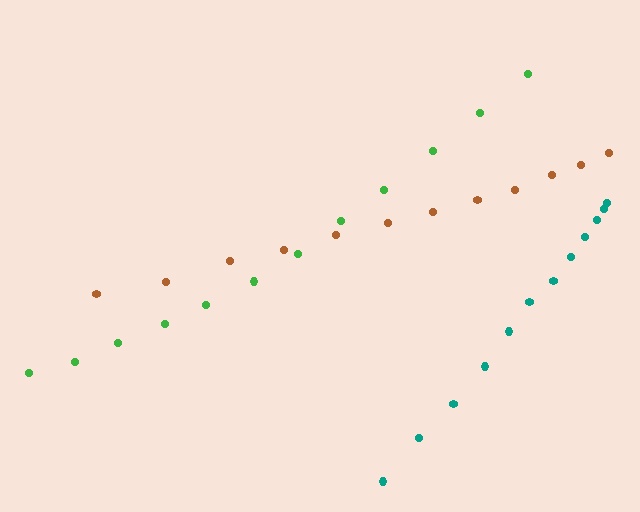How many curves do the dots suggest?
There are 3 distinct paths.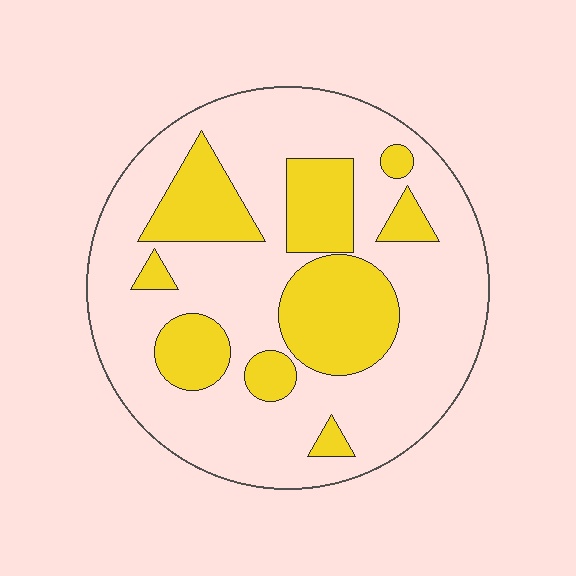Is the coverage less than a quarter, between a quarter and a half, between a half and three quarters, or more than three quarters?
Between a quarter and a half.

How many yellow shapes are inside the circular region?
9.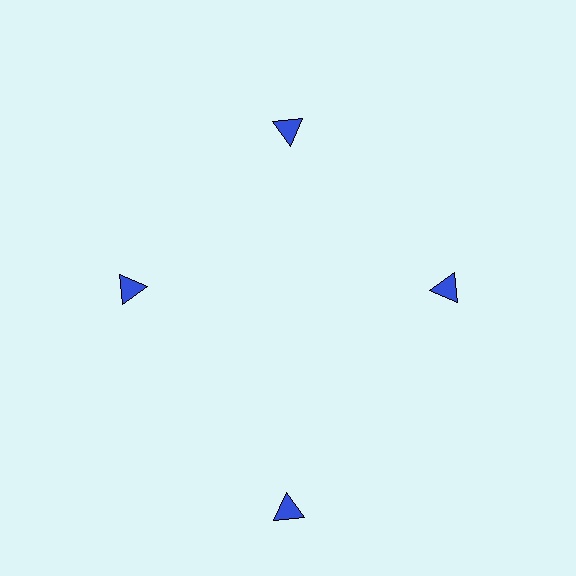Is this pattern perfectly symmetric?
No. The 4 blue triangles are arranged in a ring, but one element near the 6 o'clock position is pushed outward from the center, breaking the 4-fold rotational symmetry.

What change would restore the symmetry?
The symmetry would be restored by moving it inward, back onto the ring so that all 4 triangles sit at equal angles and equal distance from the center.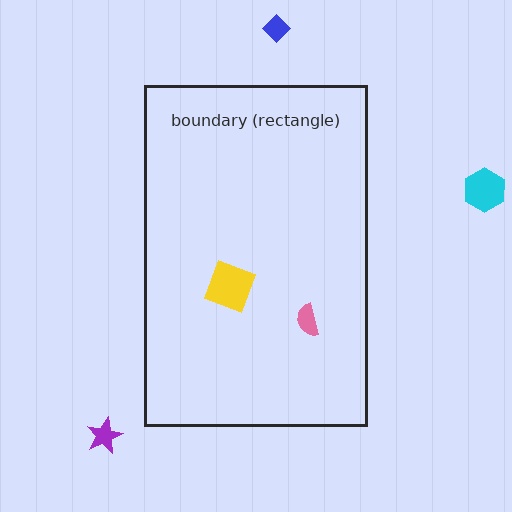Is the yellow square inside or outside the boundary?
Inside.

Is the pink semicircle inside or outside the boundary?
Inside.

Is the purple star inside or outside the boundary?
Outside.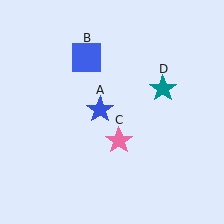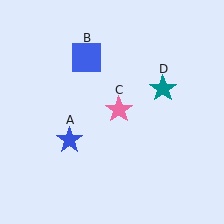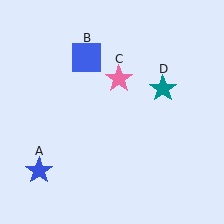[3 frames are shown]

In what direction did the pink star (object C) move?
The pink star (object C) moved up.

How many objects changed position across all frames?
2 objects changed position: blue star (object A), pink star (object C).